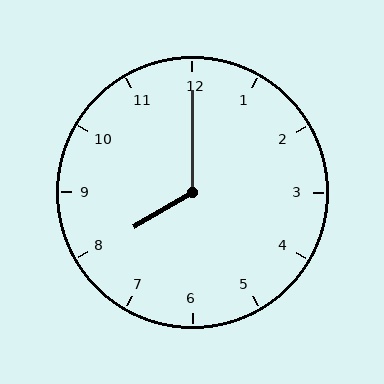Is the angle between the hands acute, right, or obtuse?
It is obtuse.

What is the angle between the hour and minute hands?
Approximately 120 degrees.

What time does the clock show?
8:00.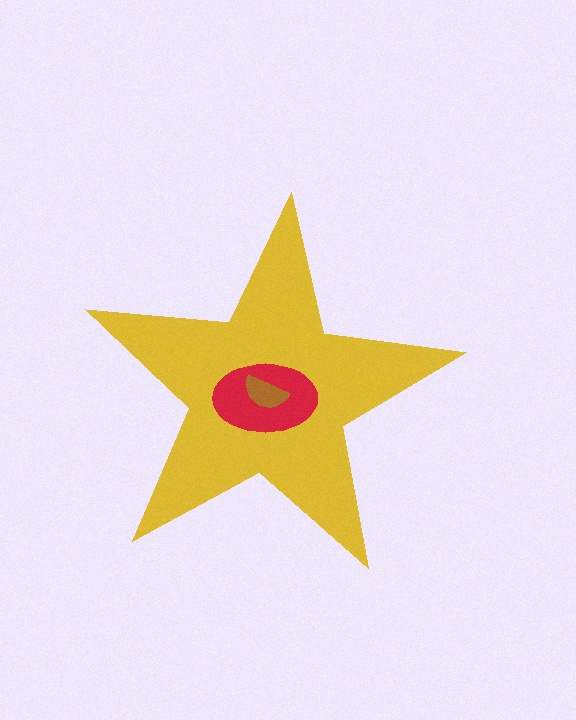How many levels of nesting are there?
3.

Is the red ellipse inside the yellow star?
Yes.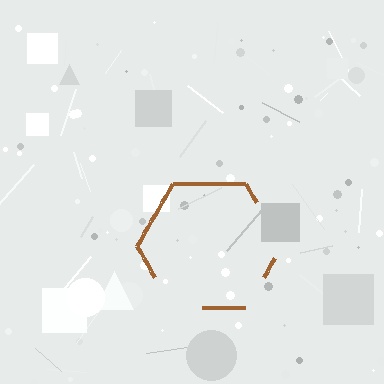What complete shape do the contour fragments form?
The contour fragments form a hexagon.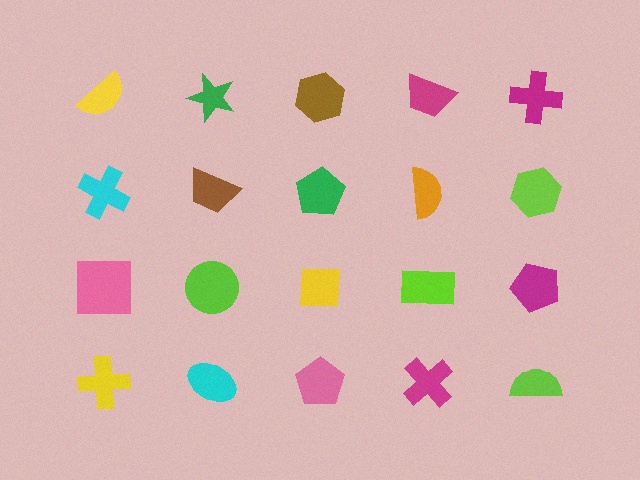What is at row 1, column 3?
A brown hexagon.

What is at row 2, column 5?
A lime hexagon.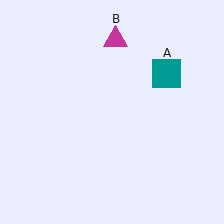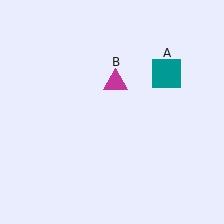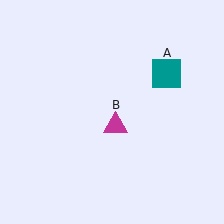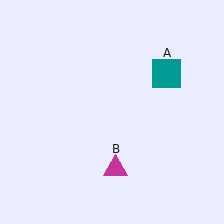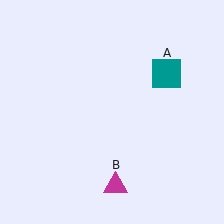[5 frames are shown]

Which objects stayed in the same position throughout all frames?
Teal square (object A) remained stationary.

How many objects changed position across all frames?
1 object changed position: magenta triangle (object B).